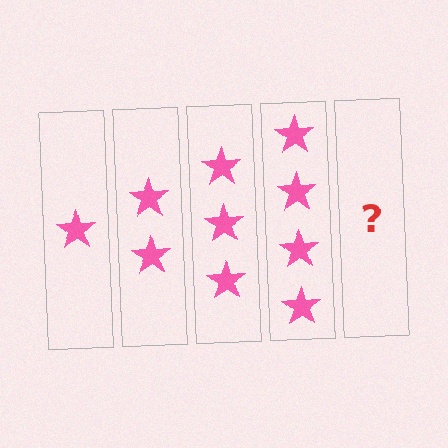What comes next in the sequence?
The next element should be 5 stars.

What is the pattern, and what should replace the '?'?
The pattern is that each step adds one more star. The '?' should be 5 stars.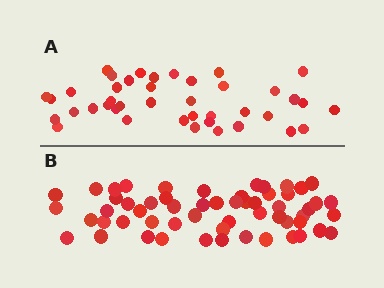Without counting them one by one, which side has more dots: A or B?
Region B (the bottom region) has more dots.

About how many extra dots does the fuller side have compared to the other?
Region B has approximately 15 more dots than region A.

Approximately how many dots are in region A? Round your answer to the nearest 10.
About 40 dots. (The exact count is 41, which rounds to 40.)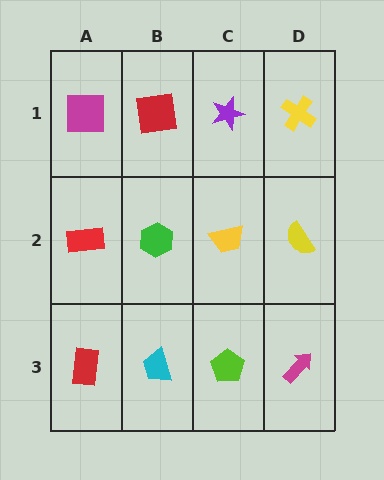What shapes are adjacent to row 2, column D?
A yellow cross (row 1, column D), a magenta arrow (row 3, column D), a yellow trapezoid (row 2, column C).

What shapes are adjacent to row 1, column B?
A green hexagon (row 2, column B), a magenta square (row 1, column A), a purple star (row 1, column C).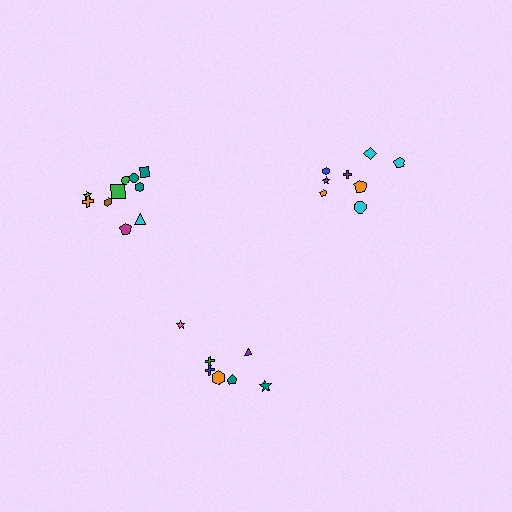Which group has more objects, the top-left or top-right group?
The top-left group.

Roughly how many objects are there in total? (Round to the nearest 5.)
Roughly 25 objects in total.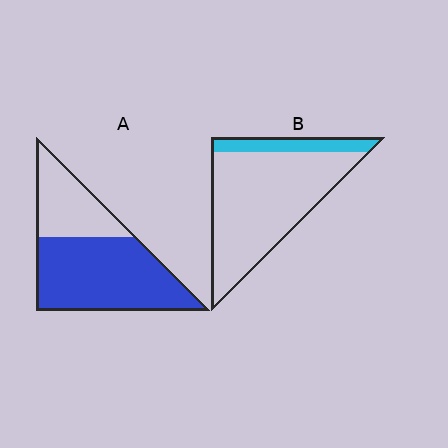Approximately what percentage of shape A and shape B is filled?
A is approximately 65% and B is approximately 15%.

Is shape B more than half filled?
No.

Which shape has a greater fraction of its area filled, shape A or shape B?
Shape A.